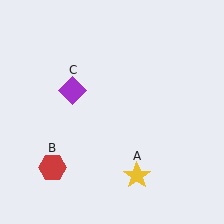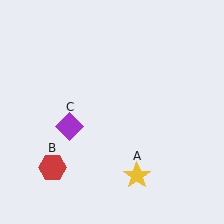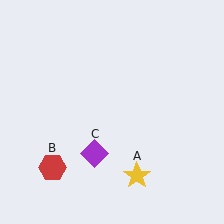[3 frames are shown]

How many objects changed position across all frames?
1 object changed position: purple diamond (object C).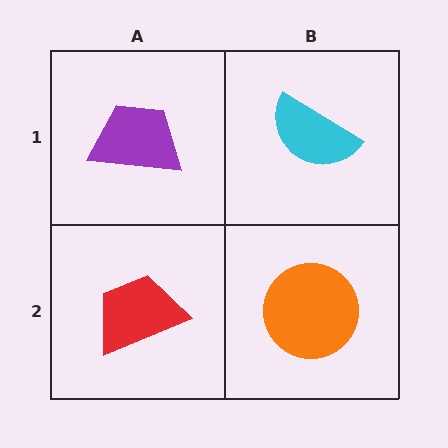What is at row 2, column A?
A red trapezoid.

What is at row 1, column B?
A cyan semicircle.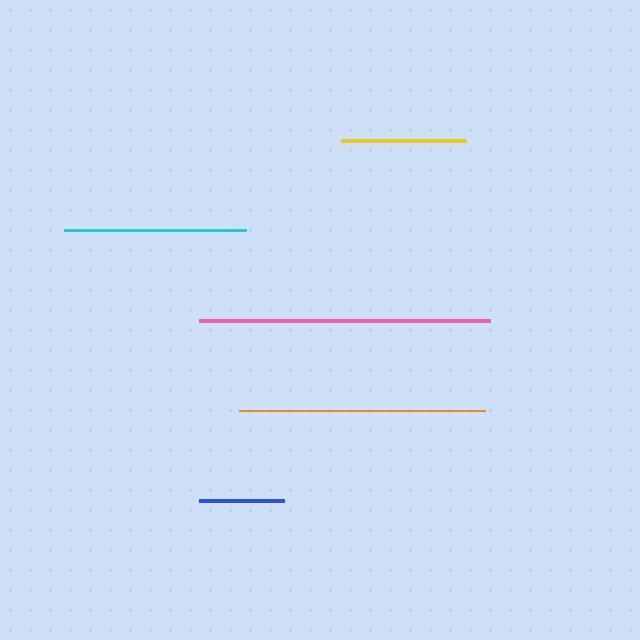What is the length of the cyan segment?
The cyan segment is approximately 182 pixels long.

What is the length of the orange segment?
The orange segment is approximately 246 pixels long.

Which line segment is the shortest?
The blue line is the shortest at approximately 86 pixels.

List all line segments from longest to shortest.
From longest to shortest: pink, orange, cyan, yellow, blue.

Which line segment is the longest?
The pink line is the longest at approximately 291 pixels.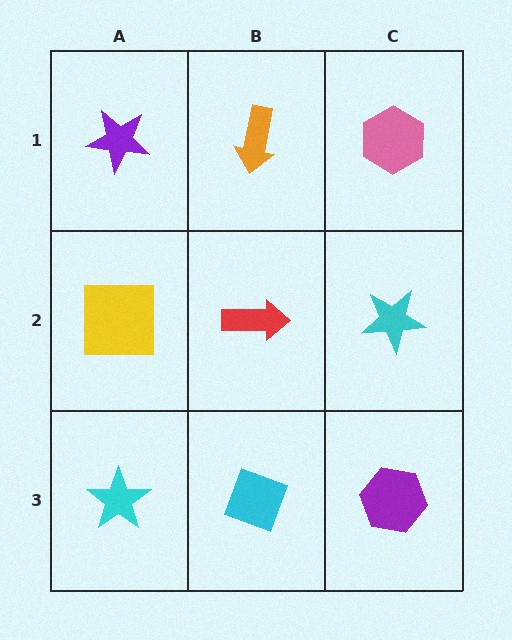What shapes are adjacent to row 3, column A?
A yellow square (row 2, column A), a cyan diamond (row 3, column B).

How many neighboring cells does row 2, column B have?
4.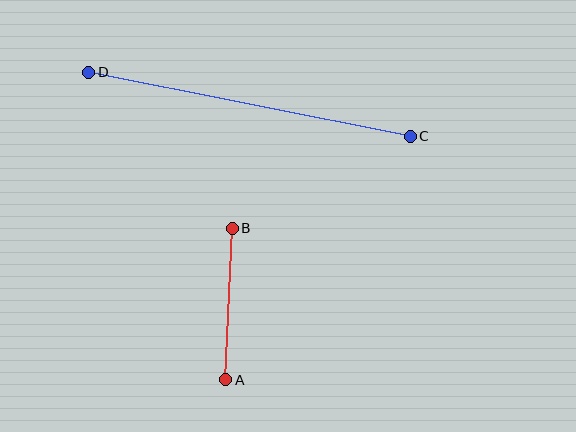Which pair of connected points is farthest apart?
Points C and D are farthest apart.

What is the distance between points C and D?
The distance is approximately 328 pixels.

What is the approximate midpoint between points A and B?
The midpoint is at approximately (229, 304) pixels.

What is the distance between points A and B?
The distance is approximately 152 pixels.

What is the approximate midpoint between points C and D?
The midpoint is at approximately (250, 104) pixels.